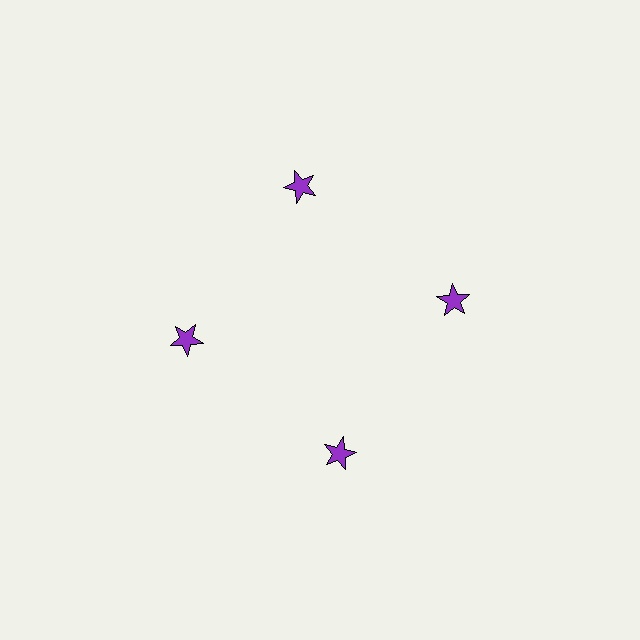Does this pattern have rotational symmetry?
Yes, this pattern has 4-fold rotational symmetry. It looks the same after rotating 90 degrees around the center.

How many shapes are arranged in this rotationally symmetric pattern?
There are 4 shapes, arranged in 4 groups of 1.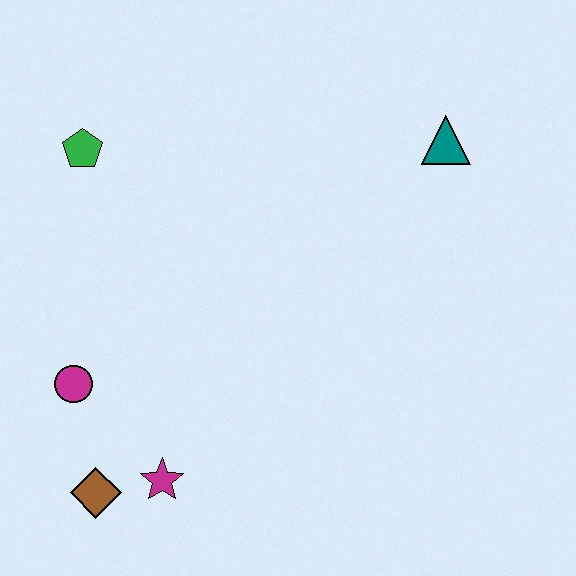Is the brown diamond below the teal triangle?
Yes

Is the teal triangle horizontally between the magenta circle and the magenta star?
No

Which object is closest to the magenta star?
The brown diamond is closest to the magenta star.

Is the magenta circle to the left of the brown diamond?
Yes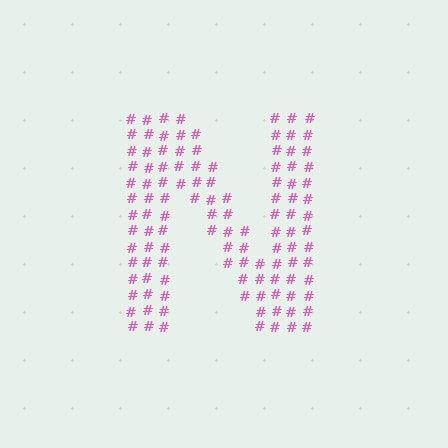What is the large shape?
The large shape is the letter N.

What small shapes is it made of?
It is made of small hash symbols.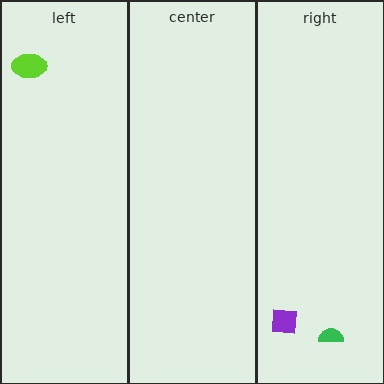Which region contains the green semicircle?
The right region.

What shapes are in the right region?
The purple square, the green semicircle.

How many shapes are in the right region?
2.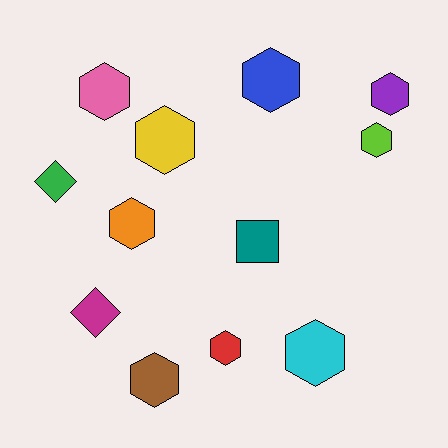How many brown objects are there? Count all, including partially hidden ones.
There is 1 brown object.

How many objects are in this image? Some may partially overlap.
There are 12 objects.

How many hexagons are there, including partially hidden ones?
There are 9 hexagons.